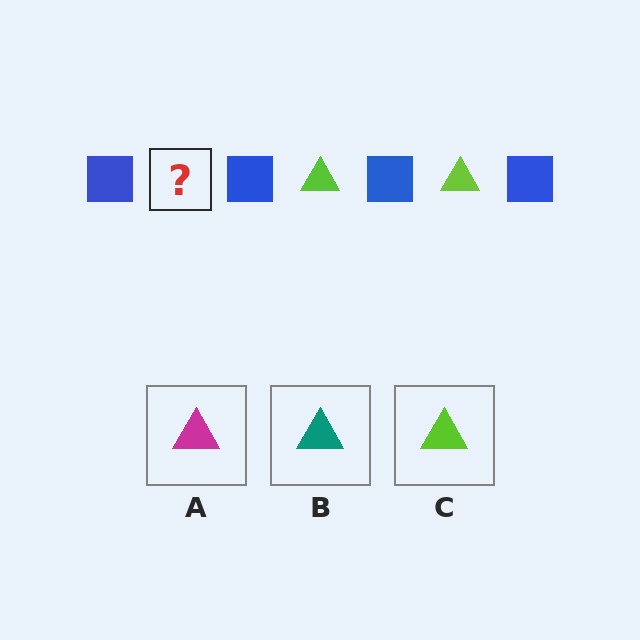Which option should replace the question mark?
Option C.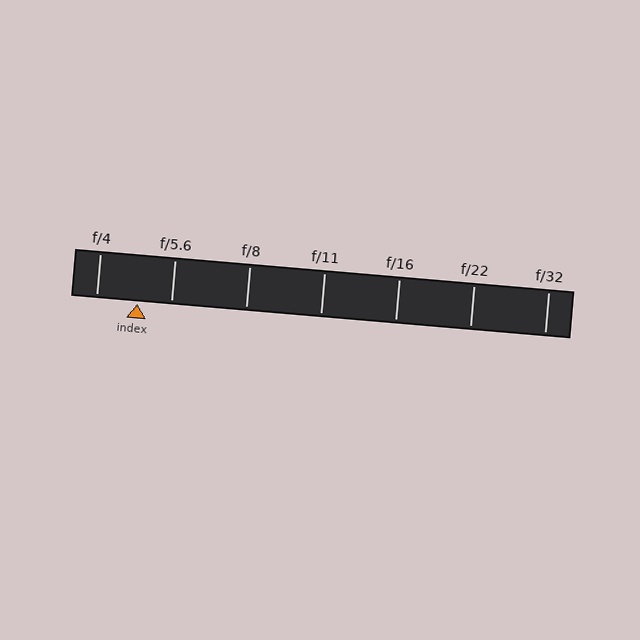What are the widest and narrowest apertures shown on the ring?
The widest aperture shown is f/4 and the narrowest is f/32.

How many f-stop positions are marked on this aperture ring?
There are 7 f-stop positions marked.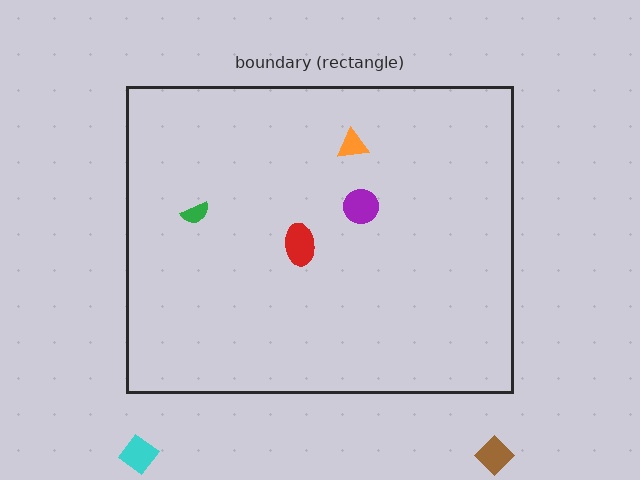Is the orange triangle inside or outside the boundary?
Inside.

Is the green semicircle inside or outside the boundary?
Inside.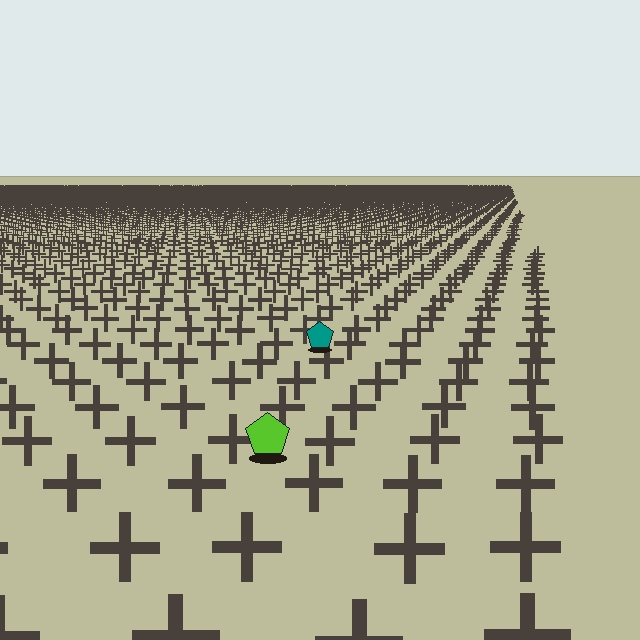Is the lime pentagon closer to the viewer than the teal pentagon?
Yes. The lime pentagon is closer — you can tell from the texture gradient: the ground texture is coarser near it.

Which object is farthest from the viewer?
The teal pentagon is farthest from the viewer. It appears smaller and the ground texture around it is denser.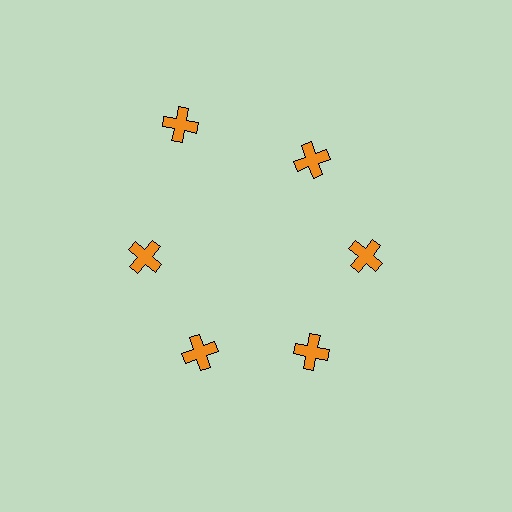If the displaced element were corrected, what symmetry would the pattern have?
It would have 6-fold rotational symmetry — the pattern would map onto itself every 60 degrees.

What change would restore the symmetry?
The symmetry would be restored by moving it inward, back onto the ring so that all 6 crosses sit at equal angles and equal distance from the center.